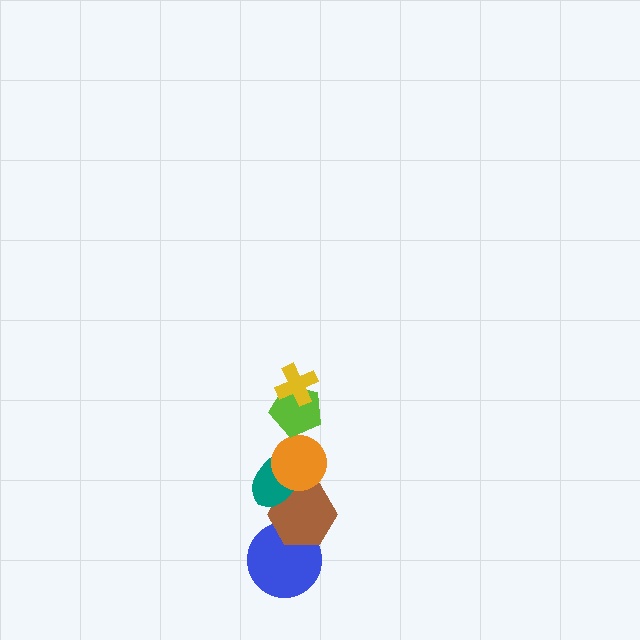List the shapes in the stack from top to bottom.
From top to bottom: the yellow cross, the lime pentagon, the orange circle, the teal ellipse, the brown hexagon, the blue circle.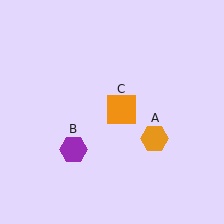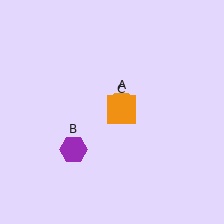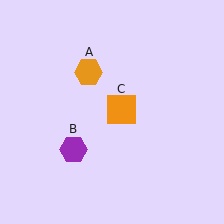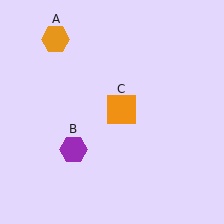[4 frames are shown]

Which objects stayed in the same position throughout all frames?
Purple hexagon (object B) and orange square (object C) remained stationary.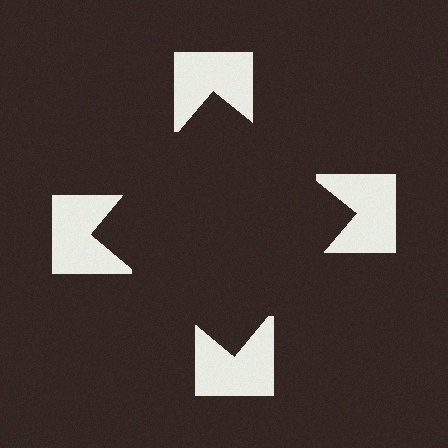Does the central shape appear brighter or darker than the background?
It typically appears slightly darker than the background, even though no actual brightness change is drawn.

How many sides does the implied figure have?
4 sides.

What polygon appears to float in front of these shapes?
An illusory square — its edges are inferred from the aligned wedge cuts in the notched squares, not physically drawn.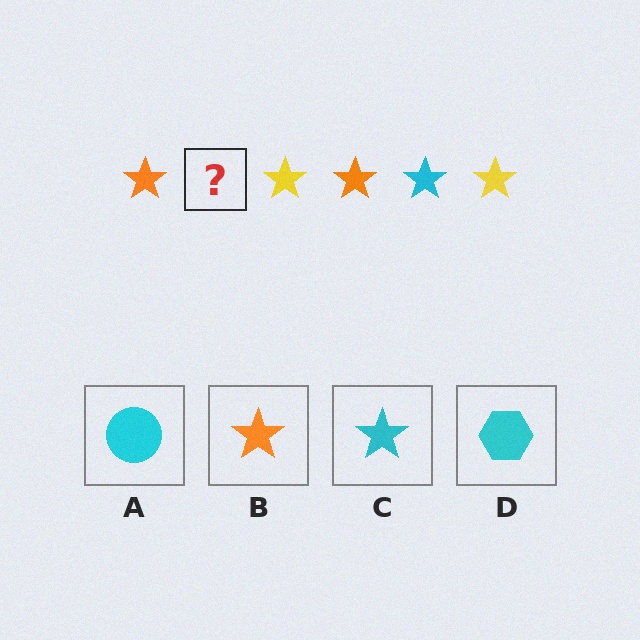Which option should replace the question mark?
Option C.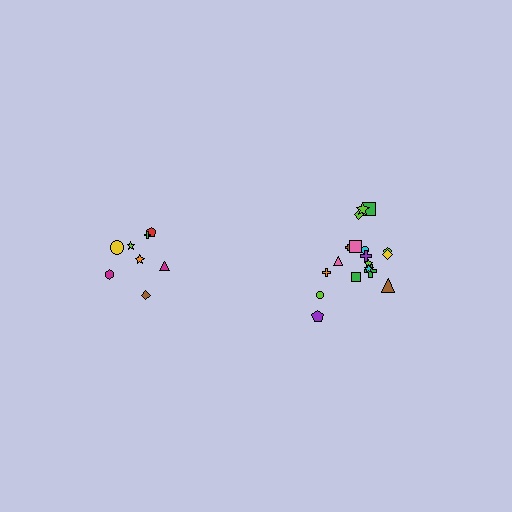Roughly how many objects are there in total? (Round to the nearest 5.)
Roughly 25 objects in total.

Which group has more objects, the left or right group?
The right group.